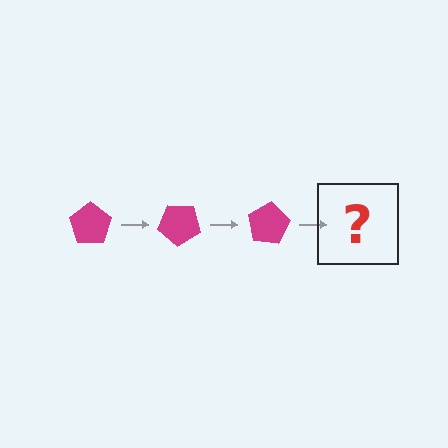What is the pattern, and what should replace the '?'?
The pattern is that the pentagon rotates 40 degrees each step. The '?' should be a magenta pentagon rotated 120 degrees.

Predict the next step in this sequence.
The next step is a magenta pentagon rotated 120 degrees.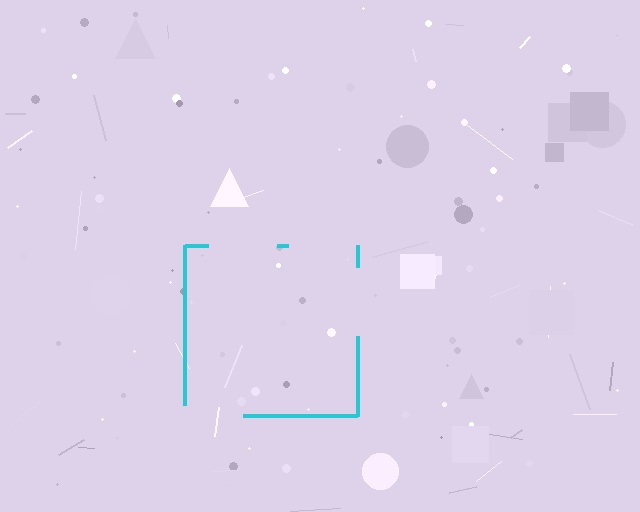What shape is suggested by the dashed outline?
The dashed outline suggests a square.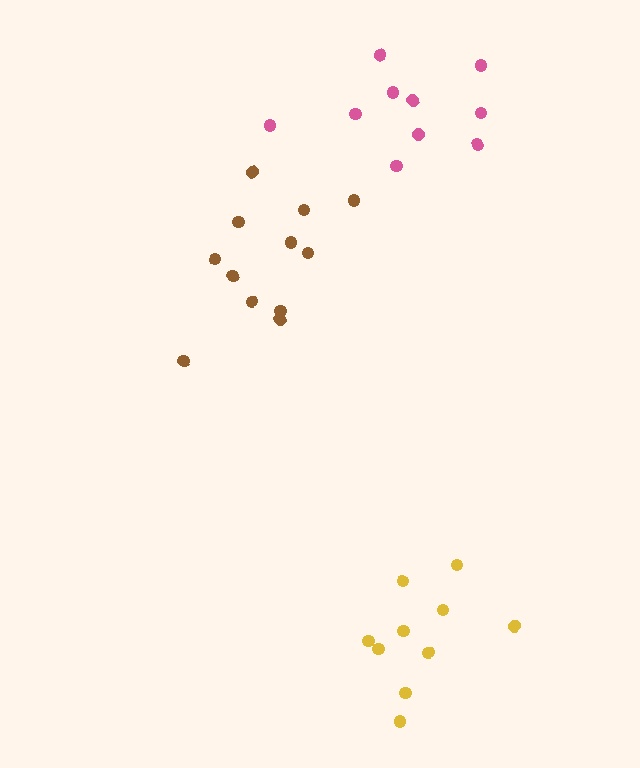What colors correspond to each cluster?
The clusters are colored: yellow, brown, pink.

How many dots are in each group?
Group 1: 10 dots, Group 2: 12 dots, Group 3: 10 dots (32 total).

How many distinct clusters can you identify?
There are 3 distinct clusters.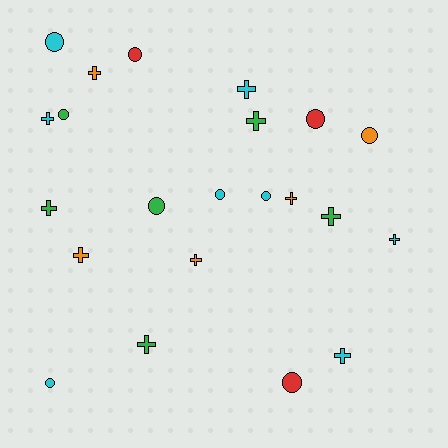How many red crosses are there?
There are no red crosses.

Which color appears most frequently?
Cyan, with 8 objects.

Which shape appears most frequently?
Cross, with 12 objects.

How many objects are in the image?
There are 22 objects.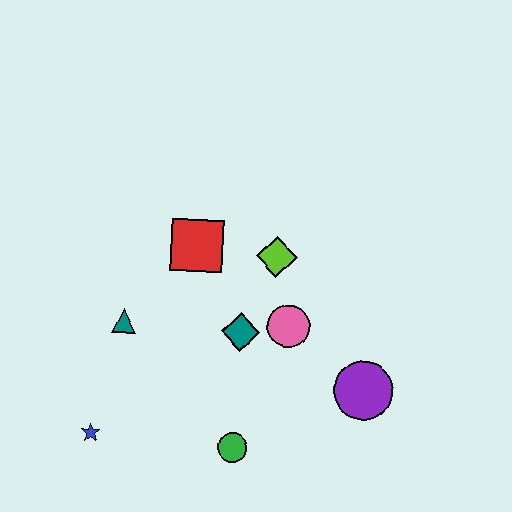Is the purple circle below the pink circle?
Yes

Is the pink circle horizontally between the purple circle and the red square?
Yes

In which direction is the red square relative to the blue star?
The red square is above the blue star.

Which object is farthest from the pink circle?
The blue star is farthest from the pink circle.